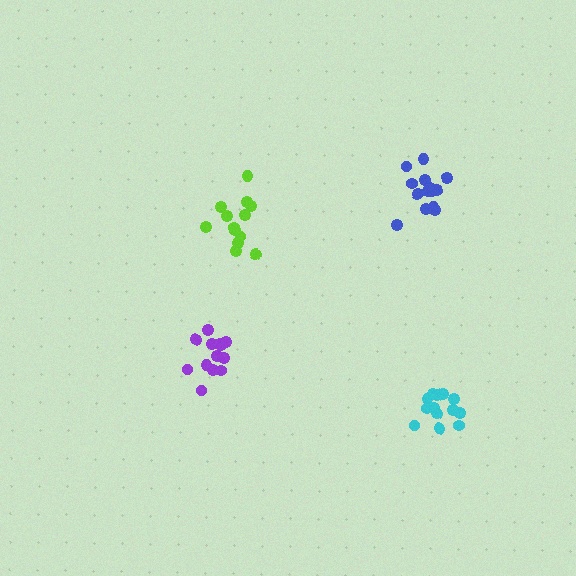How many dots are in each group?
Group 1: 13 dots, Group 2: 15 dots, Group 3: 13 dots, Group 4: 13 dots (54 total).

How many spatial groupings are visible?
There are 4 spatial groupings.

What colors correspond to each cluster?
The clusters are colored: lime, blue, cyan, purple.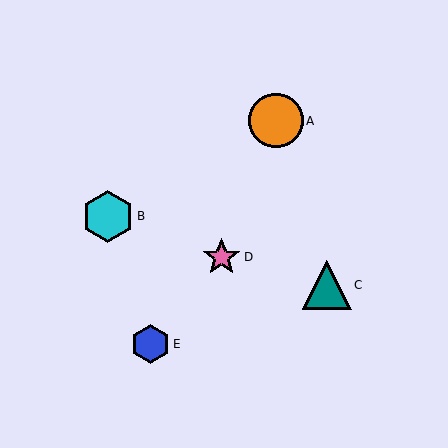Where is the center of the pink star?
The center of the pink star is at (222, 257).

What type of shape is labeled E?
Shape E is a blue hexagon.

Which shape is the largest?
The orange circle (labeled A) is the largest.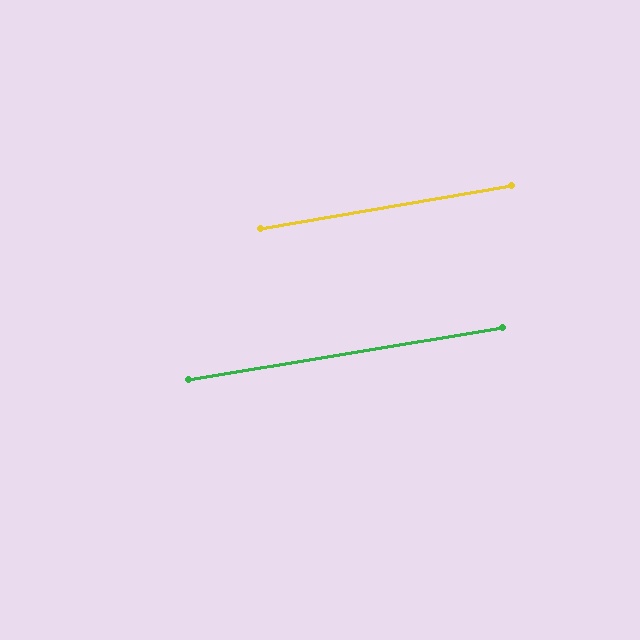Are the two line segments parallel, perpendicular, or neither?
Parallel — their directions differ by only 0.4°.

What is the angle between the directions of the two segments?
Approximately 0 degrees.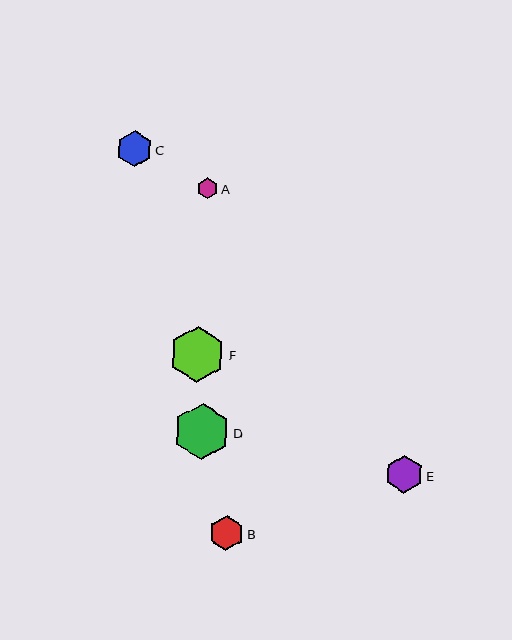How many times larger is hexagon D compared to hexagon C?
Hexagon D is approximately 1.6 times the size of hexagon C.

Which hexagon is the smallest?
Hexagon A is the smallest with a size of approximately 21 pixels.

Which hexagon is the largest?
Hexagon F is the largest with a size of approximately 56 pixels.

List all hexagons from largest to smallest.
From largest to smallest: F, D, E, C, B, A.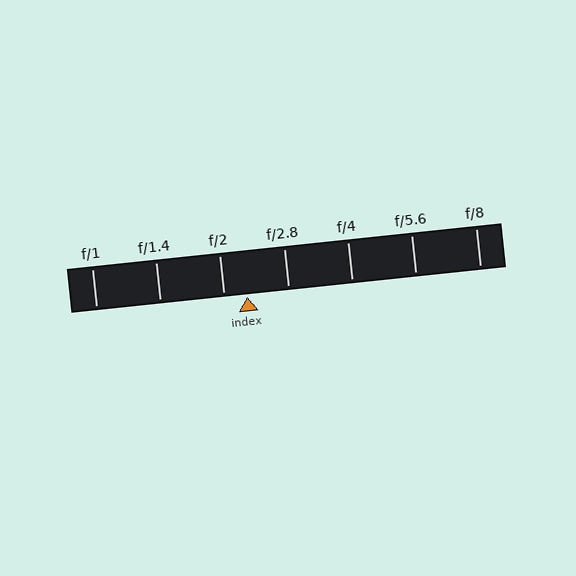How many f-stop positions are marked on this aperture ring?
There are 7 f-stop positions marked.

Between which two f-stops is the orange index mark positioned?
The index mark is between f/2 and f/2.8.